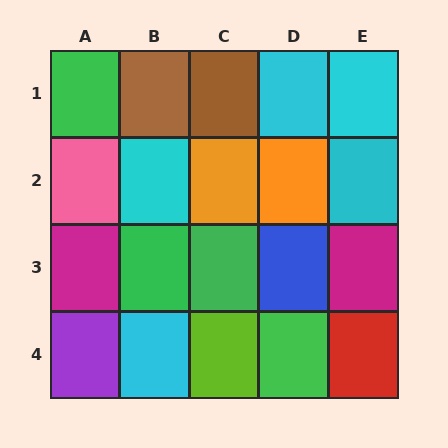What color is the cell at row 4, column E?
Red.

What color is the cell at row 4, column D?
Green.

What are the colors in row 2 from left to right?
Pink, cyan, orange, orange, cyan.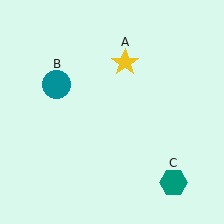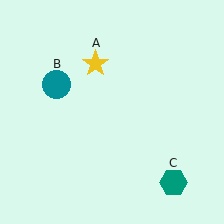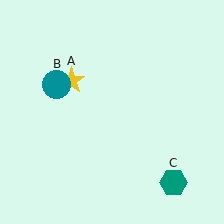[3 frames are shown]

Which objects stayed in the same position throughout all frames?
Teal circle (object B) and teal hexagon (object C) remained stationary.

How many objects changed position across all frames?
1 object changed position: yellow star (object A).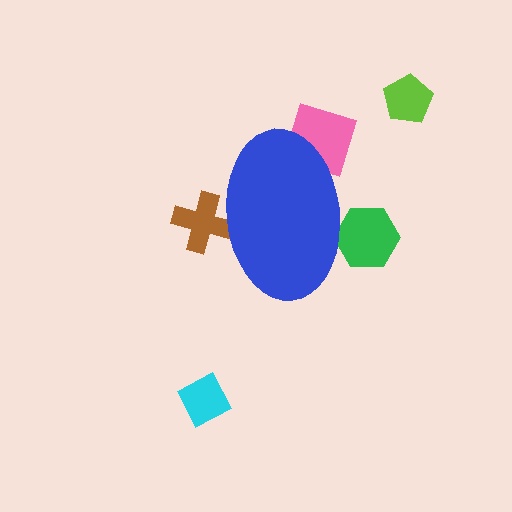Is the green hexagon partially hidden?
Yes, the green hexagon is partially hidden behind the blue ellipse.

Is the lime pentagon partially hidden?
No, the lime pentagon is fully visible.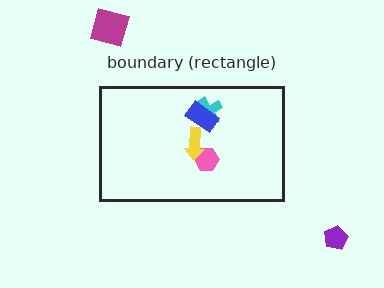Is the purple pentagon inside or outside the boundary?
Outside.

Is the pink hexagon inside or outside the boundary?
Inside.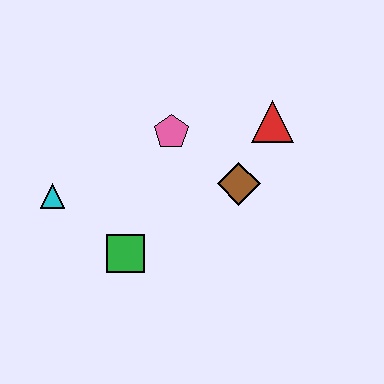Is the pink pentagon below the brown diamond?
No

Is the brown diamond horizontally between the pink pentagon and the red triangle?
Yes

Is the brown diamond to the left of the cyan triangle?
No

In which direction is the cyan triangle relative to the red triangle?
The cyan triangle is to the left of the red triangle.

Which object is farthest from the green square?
The red triangle is farthest from the green square.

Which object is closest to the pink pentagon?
The brown diamond is closest to the pink pentagon.